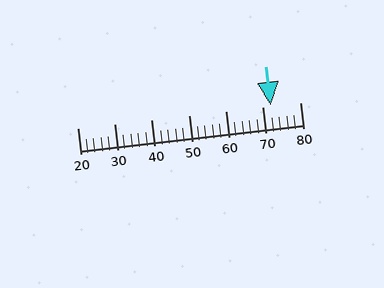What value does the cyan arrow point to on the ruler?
The cyan arrow points to approximately 72.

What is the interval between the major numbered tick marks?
The major tick marks are spaced 10 units apart.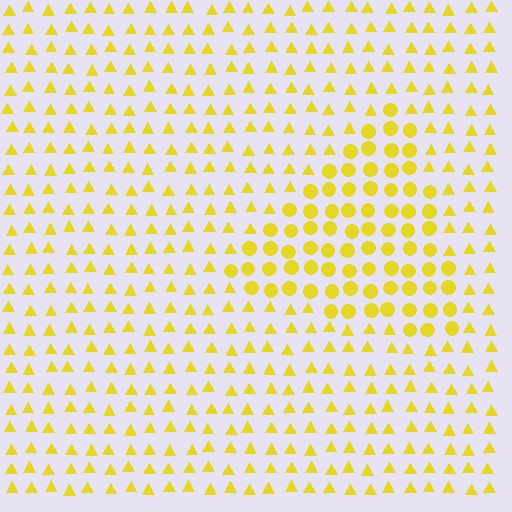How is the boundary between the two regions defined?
The boundary is defined by a change in element shape: circles inside vs. triangles outside. All elements share the same color and spacing.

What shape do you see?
I see a triangle.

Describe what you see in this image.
The image is filled with small yellow elements arranged in a uniform grid. A triangle-shaped region contains circles, while the surrounding area contains triangles. The boundary is defined purely by the change in element shape.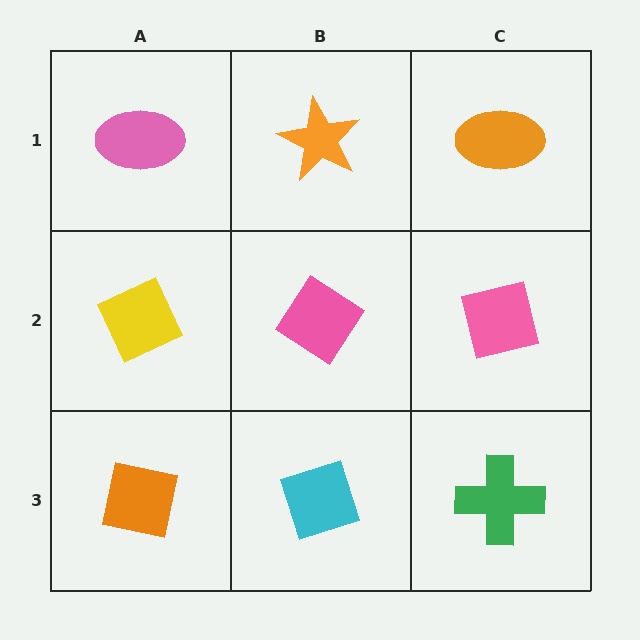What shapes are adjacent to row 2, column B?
An orange star (row 1, column B), a cyan diamond (row 3, column B), a yellow diamond (row 2, column A), a pink square (row 2, column C).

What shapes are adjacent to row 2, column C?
An orange ellipse (row 1, column C), a green cross (row 3, column C), a pink diamond (row 2, column B).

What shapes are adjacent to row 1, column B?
A pink diamond (row 2, column B), a pink ellipse (row 1, column A), an orange ellipse (row 1, column C).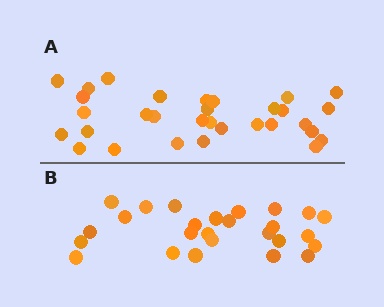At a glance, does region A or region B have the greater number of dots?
Region A (the top region) has more dots.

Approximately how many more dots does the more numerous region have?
Region A has about 5 more dots than region B.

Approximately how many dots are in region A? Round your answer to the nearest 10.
About 30 dots. (The exact count is 31, which rounds to 30.)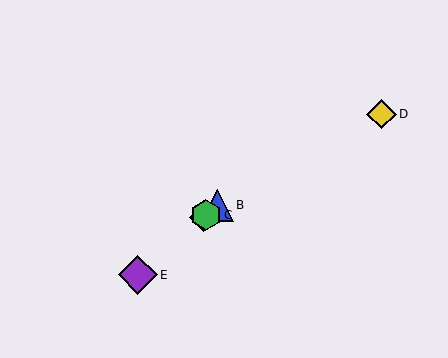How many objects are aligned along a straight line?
4 objects (A, B, C, E) are aligned along a straight line.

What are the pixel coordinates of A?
Object A is at (203, 217).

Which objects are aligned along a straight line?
Objects A, B, C, E are aligned along a straight line.